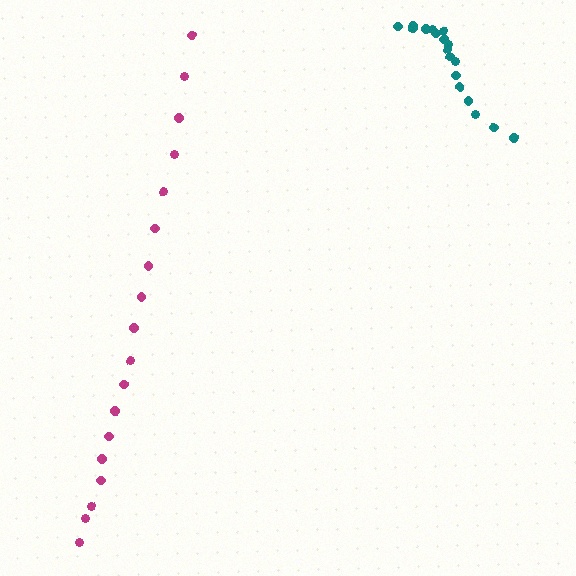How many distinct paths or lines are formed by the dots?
There are 2 distinct paths.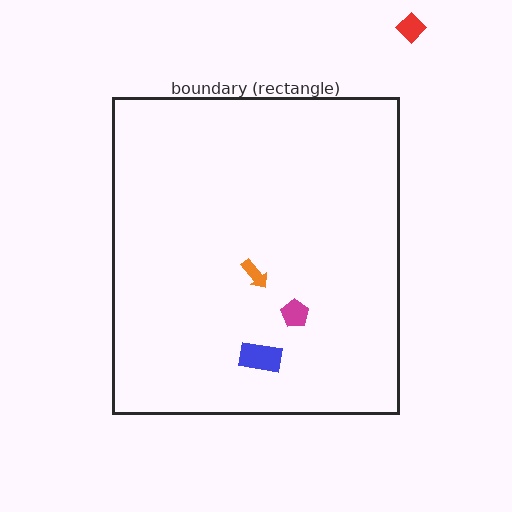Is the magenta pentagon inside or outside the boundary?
Inside.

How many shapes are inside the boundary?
3 inside, 1 outside.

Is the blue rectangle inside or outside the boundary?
Inside.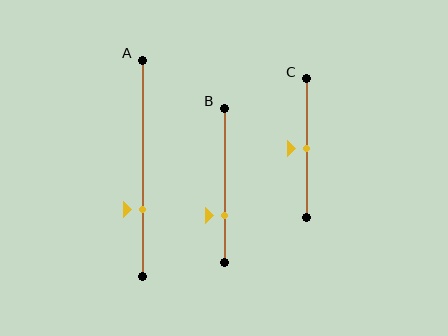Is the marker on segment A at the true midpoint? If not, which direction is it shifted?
No, the marker on segment A is shifted downward by about 19% of the segment length.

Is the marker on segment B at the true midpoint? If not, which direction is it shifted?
No, the marker on segment B is shifted downward by about 19% of the segment length.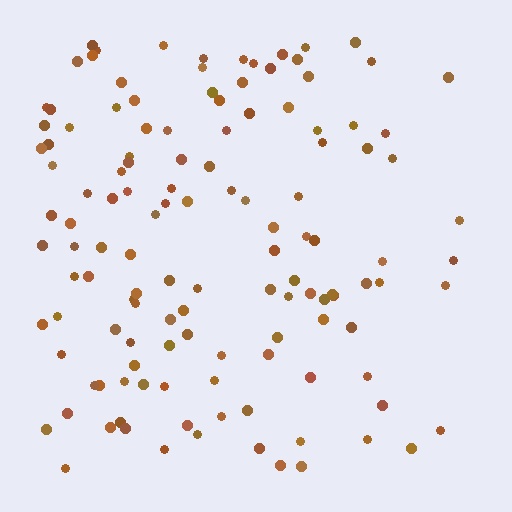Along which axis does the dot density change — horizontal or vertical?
Horizontal.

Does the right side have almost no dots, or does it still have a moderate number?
Still a moderate number, just noticeably fewer than the left.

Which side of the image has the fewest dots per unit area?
The right.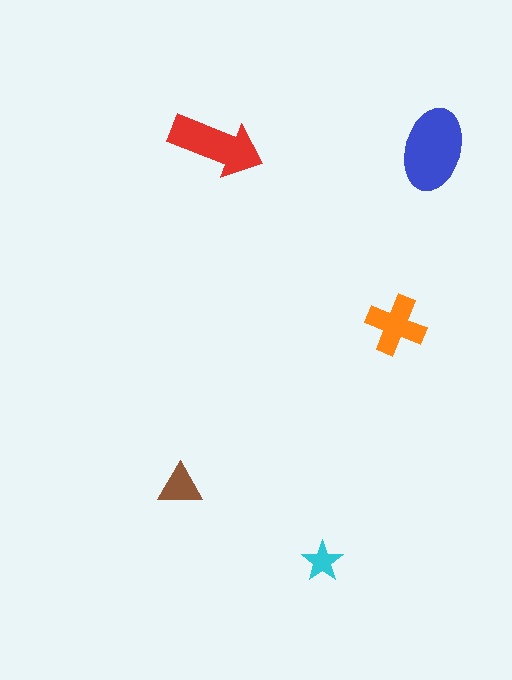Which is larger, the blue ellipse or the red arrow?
The blue ellipse.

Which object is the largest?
The blue ellipse.